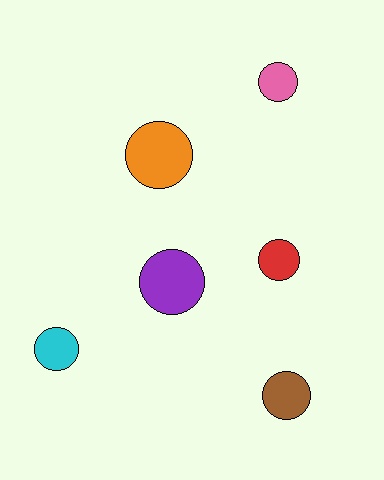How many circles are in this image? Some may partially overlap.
There are 6 circles.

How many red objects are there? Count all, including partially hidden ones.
There is 1 red object.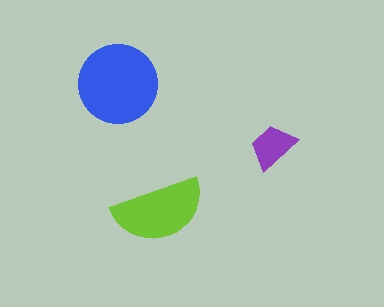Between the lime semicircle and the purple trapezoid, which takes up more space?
The lime semicircle.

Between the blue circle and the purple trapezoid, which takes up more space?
The blue circle.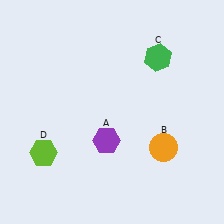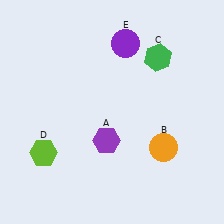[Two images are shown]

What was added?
A purple circle (E) was added in Image 2.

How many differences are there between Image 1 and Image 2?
There is 1 difference between the two images.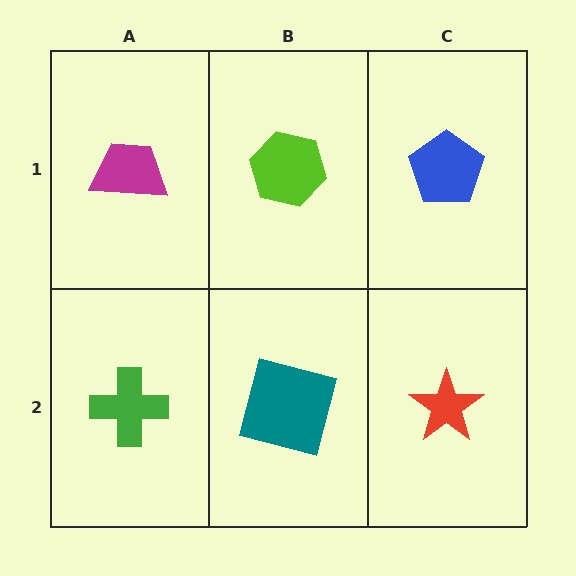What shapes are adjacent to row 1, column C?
A red star (row 2, column C), a lime hexagon (row 1, column B).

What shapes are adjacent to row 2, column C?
A blue pentagon (row 1, column C), a teal square (row 2, column B).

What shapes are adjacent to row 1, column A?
A green cross (row 2, column A), a lime hexagon (row 1, column B).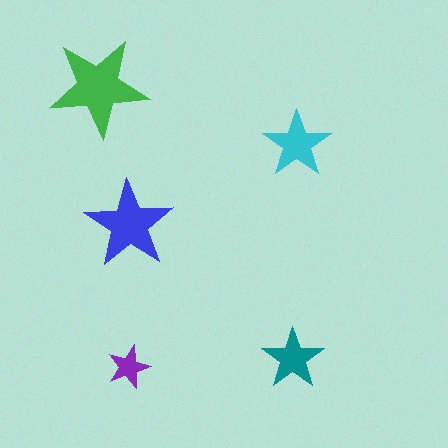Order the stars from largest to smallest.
the green one, the blue one, the cyan one, the teal one, the purple one.